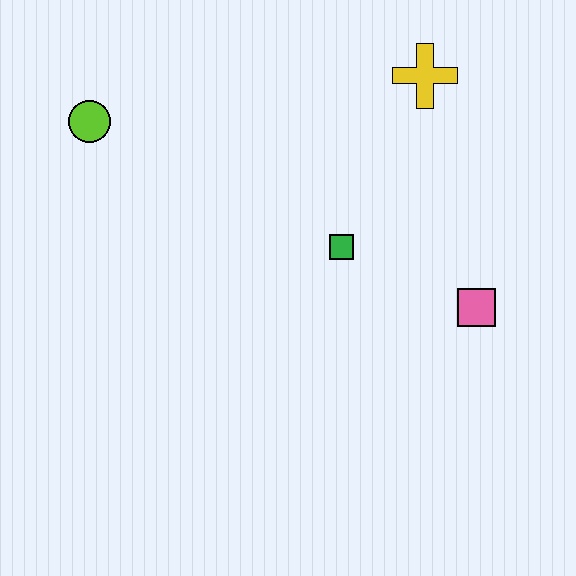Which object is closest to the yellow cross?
The green square is closest to the yellow cross.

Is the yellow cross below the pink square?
No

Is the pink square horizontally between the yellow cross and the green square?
No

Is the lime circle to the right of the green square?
No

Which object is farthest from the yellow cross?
The lime circle is farthest from the yellow cross.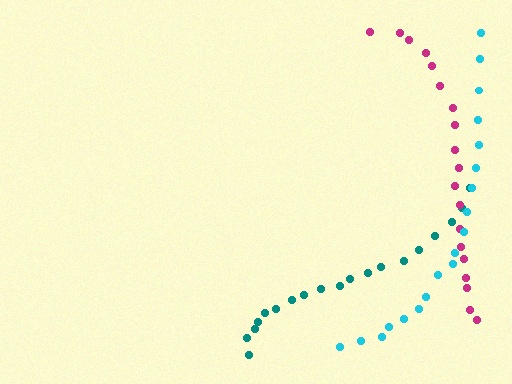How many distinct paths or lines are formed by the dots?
There are 3 distinct paths.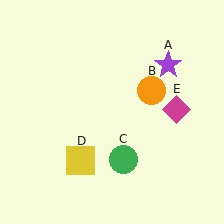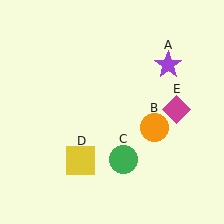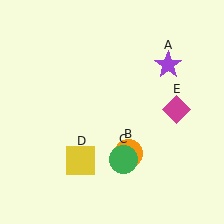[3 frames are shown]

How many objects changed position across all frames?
1 object changed position: orange circle (object B).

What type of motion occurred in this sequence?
The orange circle (object B) rotated clockwise around the center of the scene.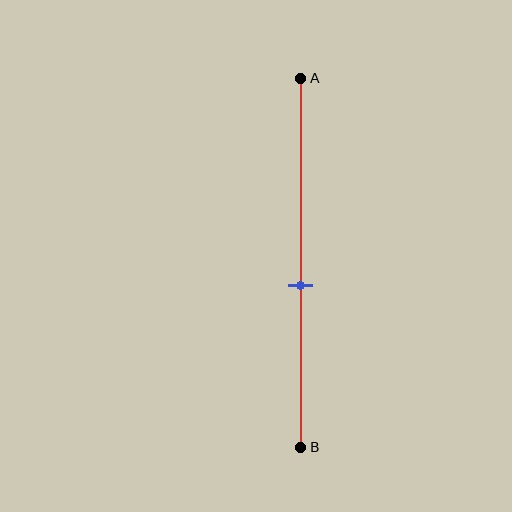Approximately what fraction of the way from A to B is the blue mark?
The blue mark is approximately 55% of the way from A to B.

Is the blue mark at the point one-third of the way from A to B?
No, the mark is at about 55% from A, not at the 33% one-third point.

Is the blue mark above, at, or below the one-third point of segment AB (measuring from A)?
The blue mark is below the one-third point of segment AB.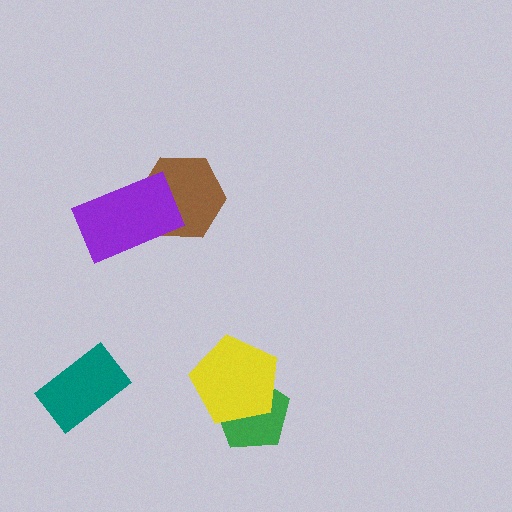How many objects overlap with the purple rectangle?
1 object overlaps with the purple rectangle.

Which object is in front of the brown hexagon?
The purple rectangle is in front of the brown hexagon.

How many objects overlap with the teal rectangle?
0 objects overlap with the teal rectangle.